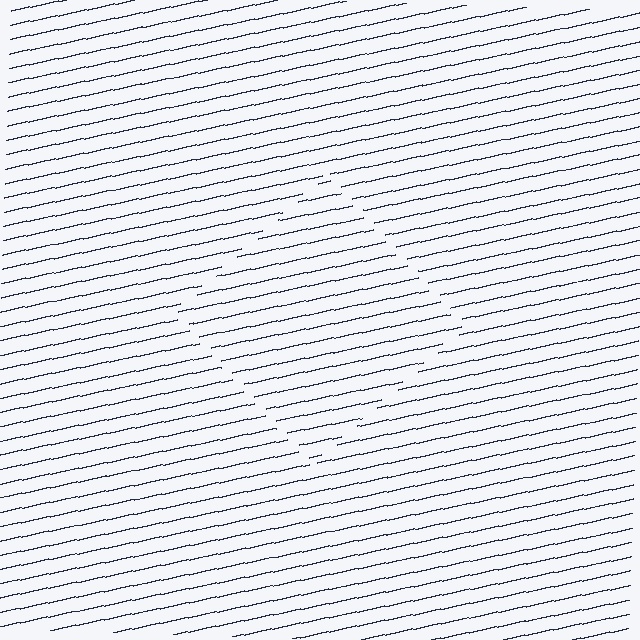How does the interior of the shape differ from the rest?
The interior of the shape contains the same grating, shifted by half a period — the contour is defined by the phase discontinuity where line-ends from the inner and outer gratings abut.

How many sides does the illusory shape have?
4 sides — the line-ends trace a square.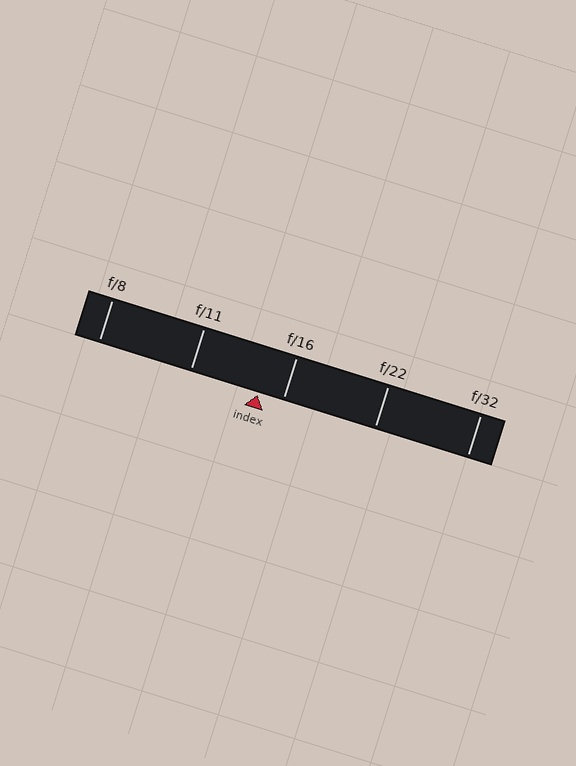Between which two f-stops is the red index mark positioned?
The index mark is between f/11 and f/16.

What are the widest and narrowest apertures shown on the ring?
The widest aperture shown is f/8 and the narrowest is f/32.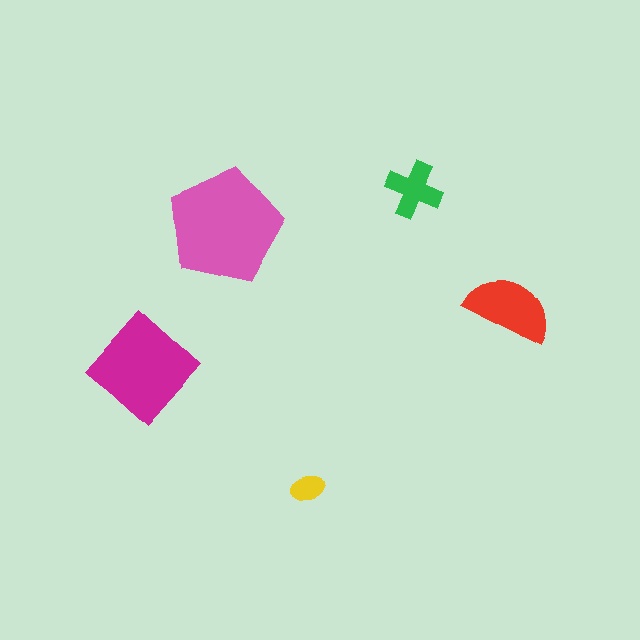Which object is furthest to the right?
The red semicircle is rightmost.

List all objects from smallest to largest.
The yellow ellipse, the green cross, the red semicircle, the magenta diamond, the pink pentagon.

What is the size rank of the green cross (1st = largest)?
4th.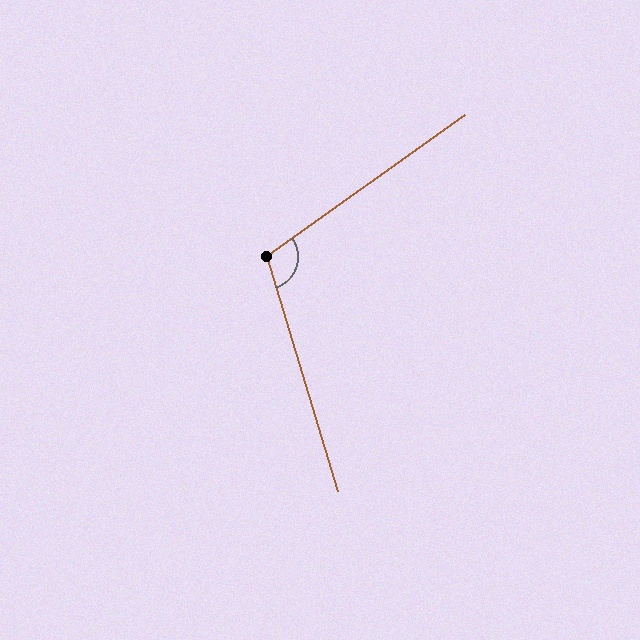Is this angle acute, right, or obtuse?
It is obtuse.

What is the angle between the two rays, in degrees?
Approximately 109 degrees.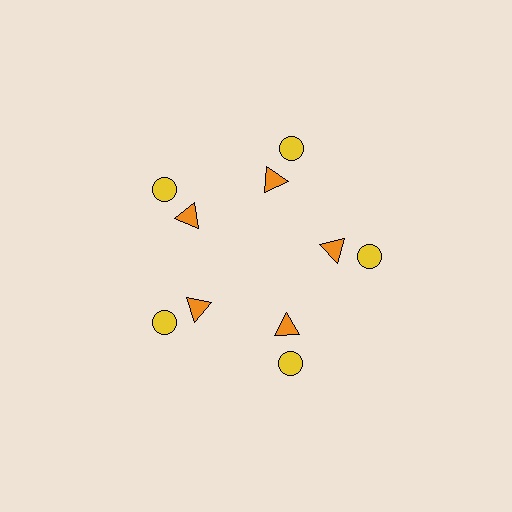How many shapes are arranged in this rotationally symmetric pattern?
There are 10 shapes, arranged in 5 groups of 2.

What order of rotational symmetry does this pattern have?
This pattern has 5-fold rotational symmetry.